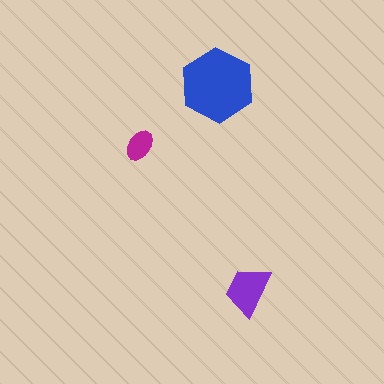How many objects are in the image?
There are 3 objects in the image.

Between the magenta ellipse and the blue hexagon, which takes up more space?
The blue hexagon.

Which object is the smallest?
The magenta ellipse.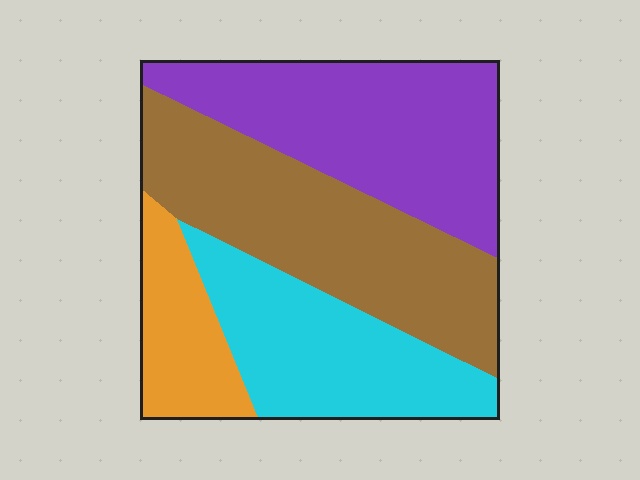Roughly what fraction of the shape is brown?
Brown takes up about one third (1/3) of the shape.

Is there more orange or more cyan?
Cyan.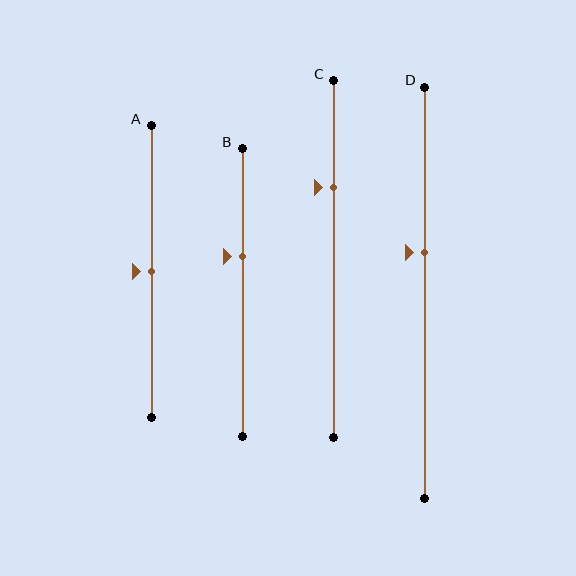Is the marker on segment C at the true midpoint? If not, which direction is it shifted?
No, the marker on segment C is shifted upward by about 20% of the segment length.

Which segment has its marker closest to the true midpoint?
Segment A has its marker closest to the true midpoint.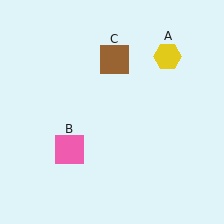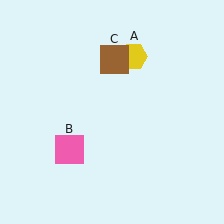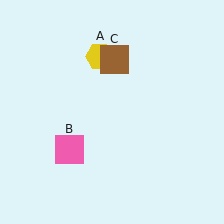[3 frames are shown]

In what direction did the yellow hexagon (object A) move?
The yellow hexagon (object A) moved left.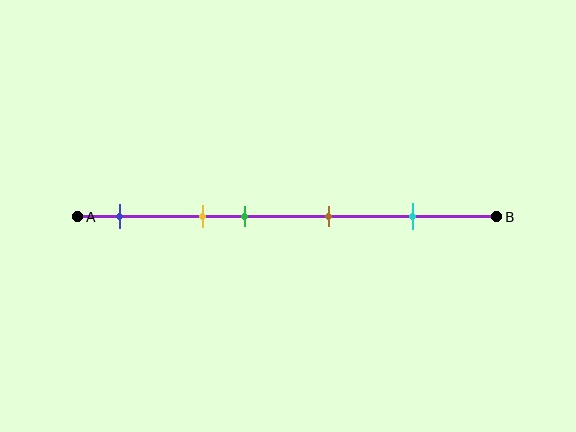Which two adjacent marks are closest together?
The yellow and green marks are the closest adjacent pair.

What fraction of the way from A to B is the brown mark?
The brown mark is approximately 60% (0.6) of the way from A to B.